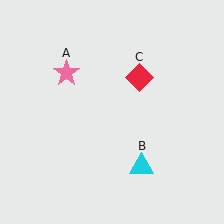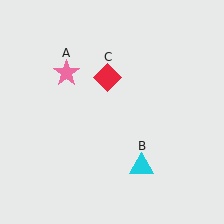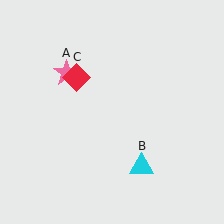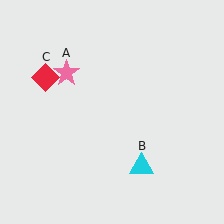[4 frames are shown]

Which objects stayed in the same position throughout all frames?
Pink star (object A) and cyan triangle (object B) remained stationary.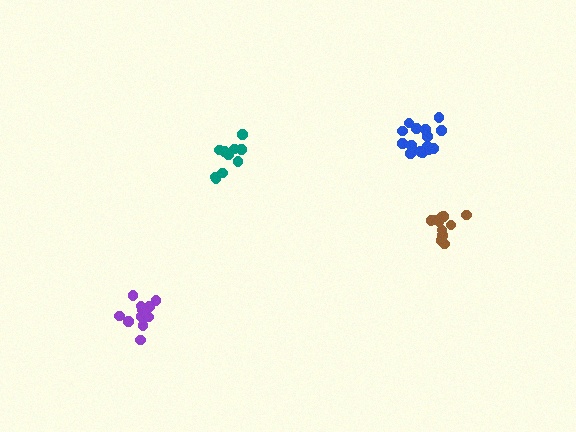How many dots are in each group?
Group 1: 16 dots, Group 2: 11 dots, Group 3: 10 dots, Group 4: 11 dots (48 total).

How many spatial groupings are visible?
There are 4 spatial groupings.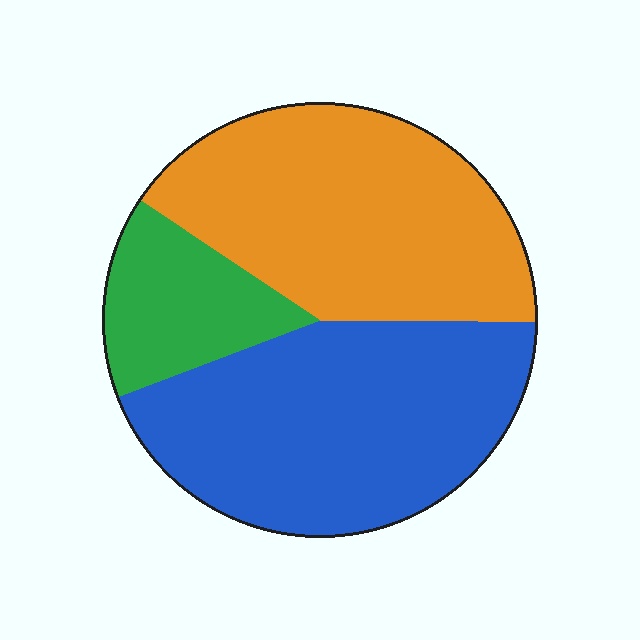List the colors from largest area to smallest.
From largest to smallest: blue, orange, green.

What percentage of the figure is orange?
Orange takes up about two fifths (2/5) of the figure.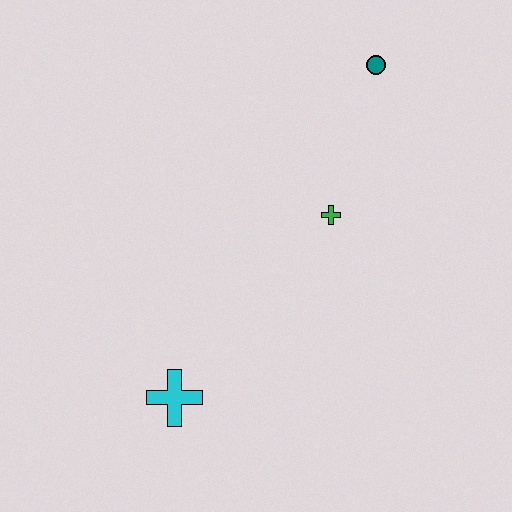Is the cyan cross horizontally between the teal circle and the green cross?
No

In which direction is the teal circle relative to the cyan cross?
The teal circle is above the cyan cross.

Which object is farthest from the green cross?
The cyan cross is farthest from the green cross.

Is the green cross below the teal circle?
Yes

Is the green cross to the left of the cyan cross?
No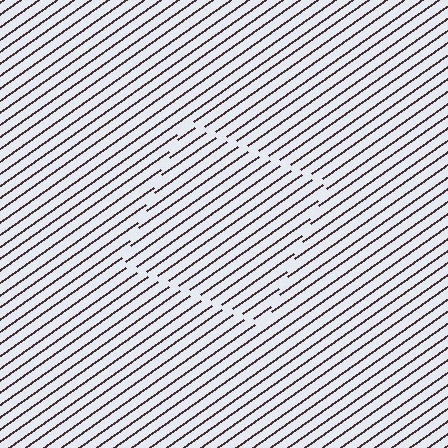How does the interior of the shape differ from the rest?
The interior of the shape contains the same grating, shifted by half a period — the contour is defined by the phase discontinuity where line-ends from the inner and outer gratings abut.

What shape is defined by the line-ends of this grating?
An illusory square. The interior of the shape contains the same grating, shifted by half a period — the contour is defined by the phase discontinuity where line-ends from the inner and outer gratings abut.